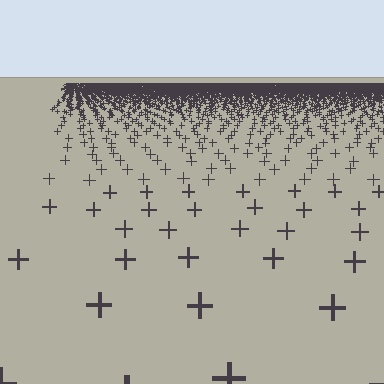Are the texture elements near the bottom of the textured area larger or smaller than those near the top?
Larger. Near the bottom, elements are closer to the viewer and appear at a bigger on-screen size.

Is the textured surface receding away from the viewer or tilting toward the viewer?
The surface is receding away from the viewer. Texture elements get smaller and denser toward the top.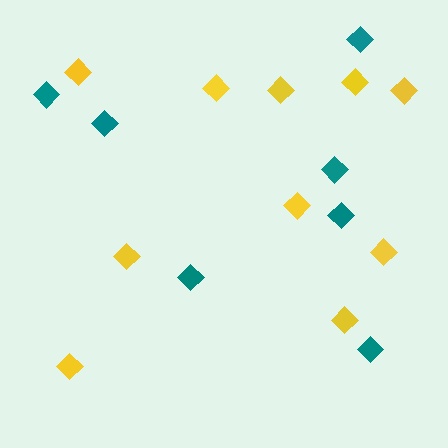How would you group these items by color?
There are 2 groups: one group of yellow diamonds (10) and one group of teal diamonds (7).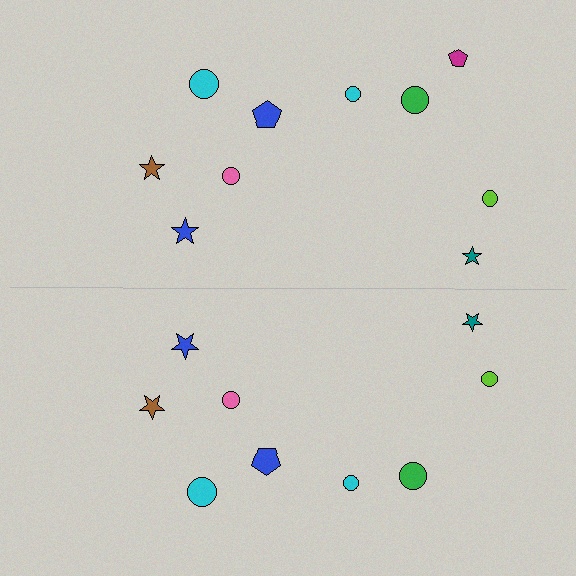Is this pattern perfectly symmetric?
No, the pattern is not perfectly symmetric. A magenta pentagon is missing from the bottom side.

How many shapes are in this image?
There are 19 shapes in this image.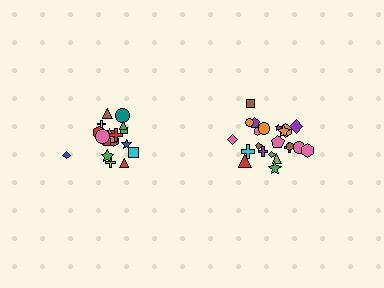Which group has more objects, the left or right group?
The right group.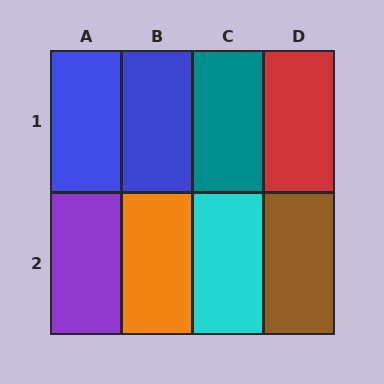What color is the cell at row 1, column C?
Teal.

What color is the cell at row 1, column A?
Blue.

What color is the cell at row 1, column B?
Blue.